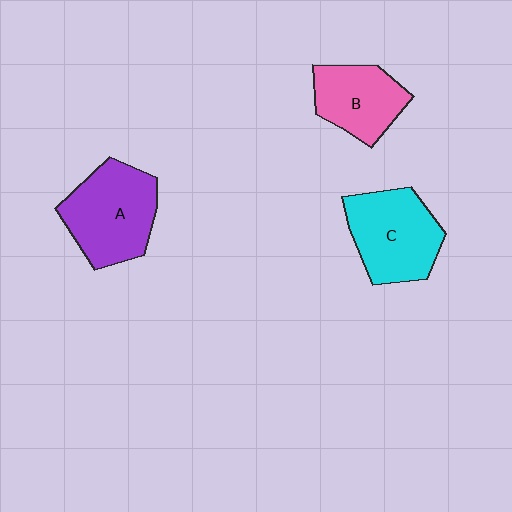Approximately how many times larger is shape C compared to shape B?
Approximately 1.3 times.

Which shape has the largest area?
Shape A (purple).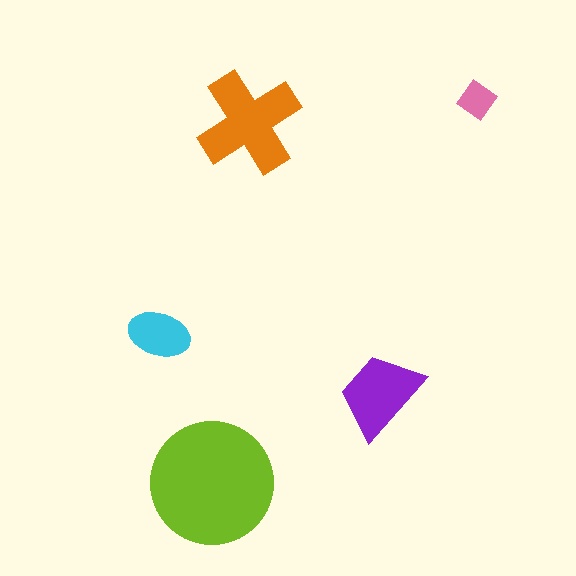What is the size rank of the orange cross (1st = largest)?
2nd.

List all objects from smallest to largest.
The pink diamond, the cyan ellipse, the purple trapezoid, the orange cross, the lime circle.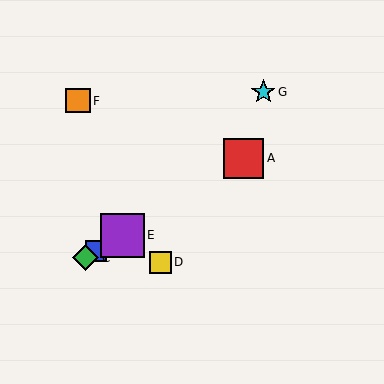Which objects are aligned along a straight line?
Objects A, B, C, E are aligned along a straight line.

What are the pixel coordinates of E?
Object E is at (122, 235).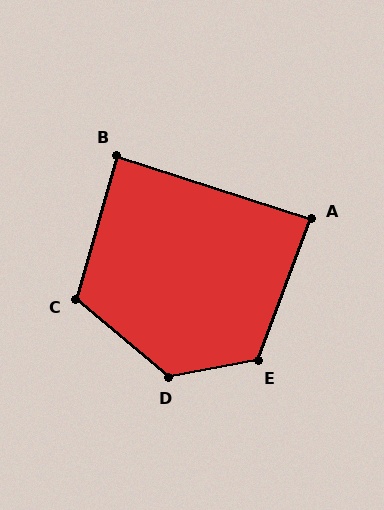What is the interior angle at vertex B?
Approximately 88 degrees (approximately right).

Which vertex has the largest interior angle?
D, at approximately 130 degrees.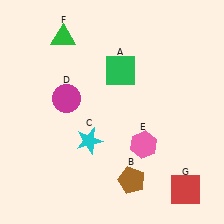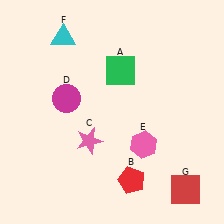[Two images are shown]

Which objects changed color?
B changed from brown to red. C changed from cyan to pink. F changed from green to cyan.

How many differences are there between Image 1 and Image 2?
There are 3 differences between the two images.